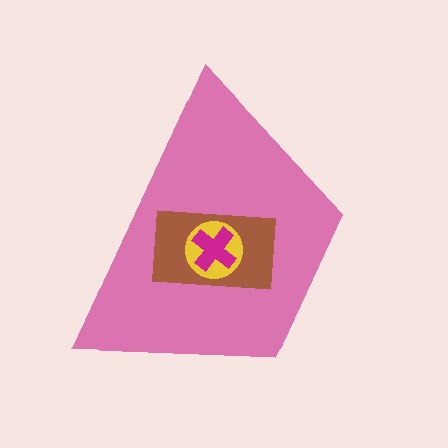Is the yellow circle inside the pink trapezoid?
Yes.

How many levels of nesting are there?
4.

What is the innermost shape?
The magenta cross.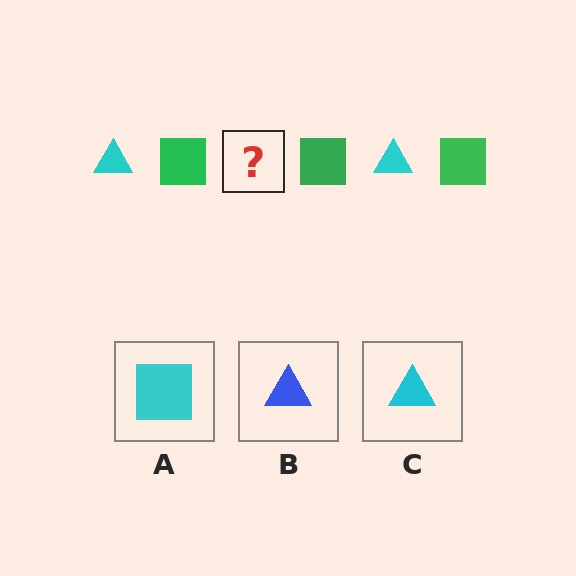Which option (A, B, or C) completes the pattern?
C.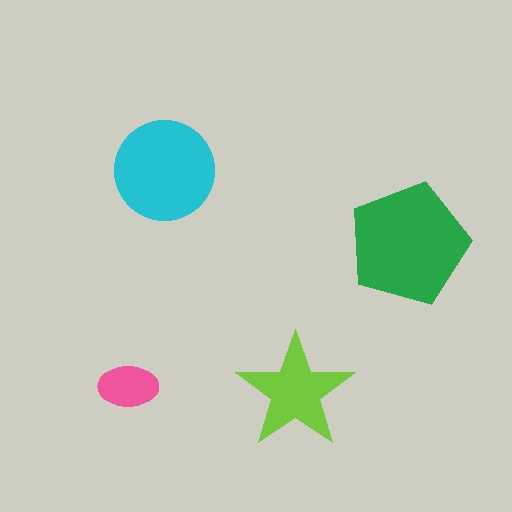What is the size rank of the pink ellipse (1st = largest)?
4th.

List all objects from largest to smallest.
The green pentagon, the cyan circle, the lime star, the pink ellipse.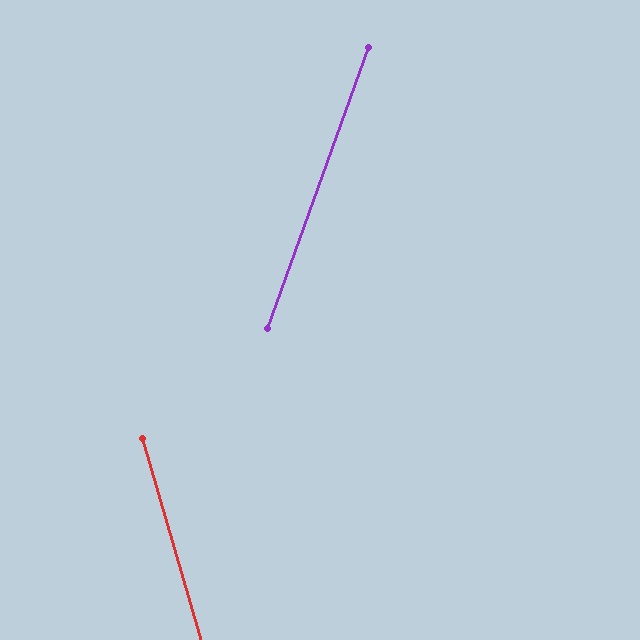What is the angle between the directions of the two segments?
Approximately 36 degrees.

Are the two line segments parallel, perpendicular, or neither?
Neither parallel nor perpendicular — they differ by about 36°.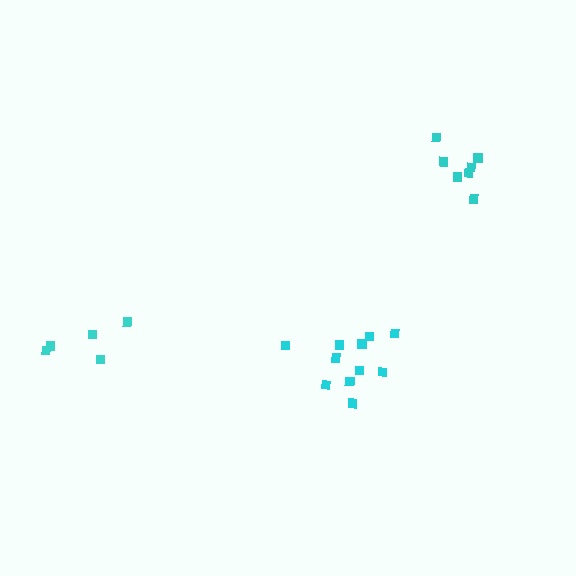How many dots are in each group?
Group 1: 7 dots, Group 2: 5 dots, Group 3: 11 dots (23 total).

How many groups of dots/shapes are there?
There are 3 groups.